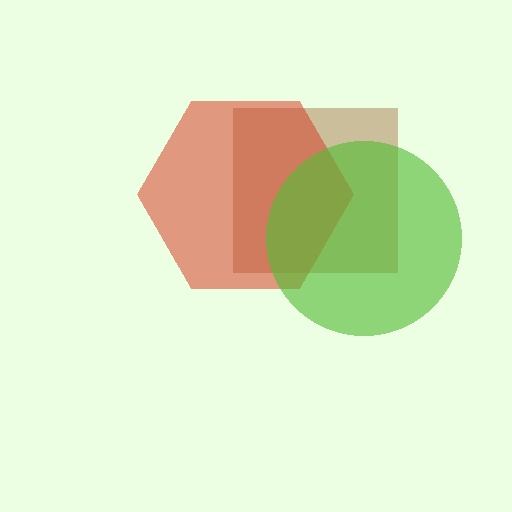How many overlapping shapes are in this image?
There are 3 overlapping shapes in the image.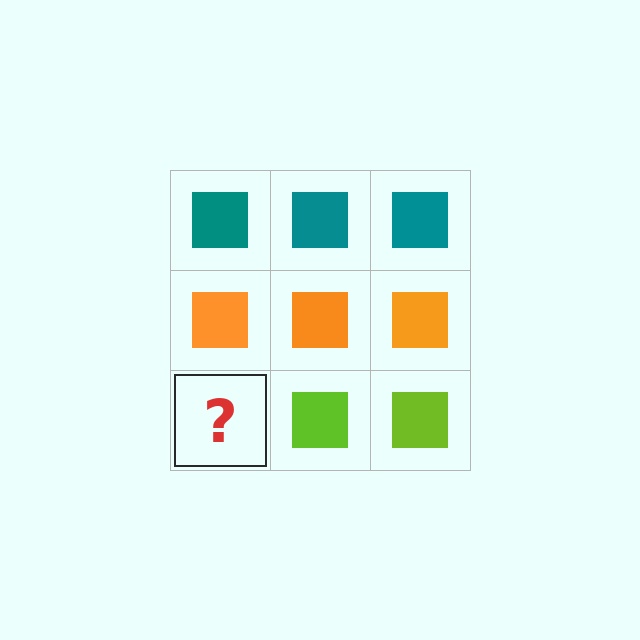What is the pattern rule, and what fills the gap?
The rule is that each row has a consistent color. The gap should be filled with a lime square.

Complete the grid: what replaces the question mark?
The question mark should be replaced with a lime square.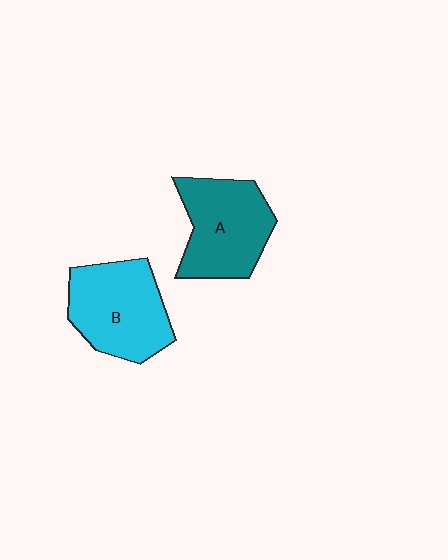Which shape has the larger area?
Shape B (cyan).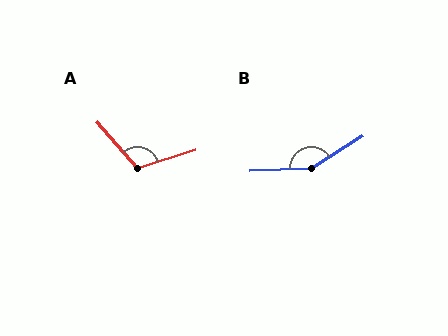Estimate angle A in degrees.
Approximately 113 degrees.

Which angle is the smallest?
A, at approximately 113 degrees.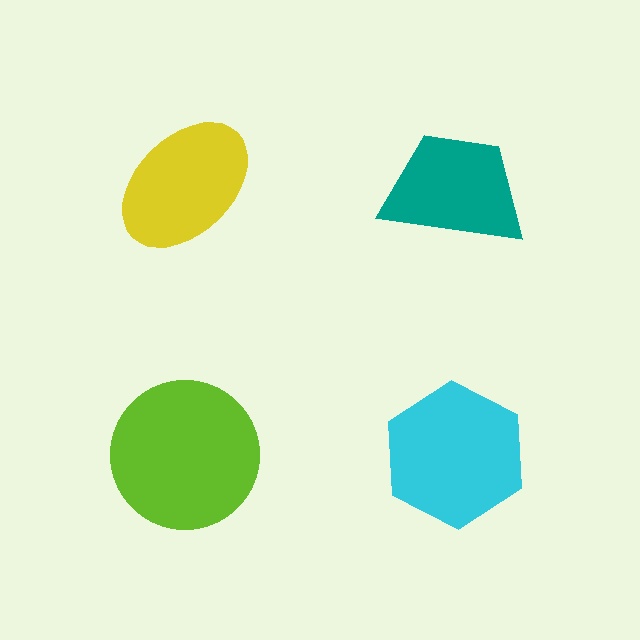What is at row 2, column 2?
A cyan hexagon.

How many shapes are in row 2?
2 shapes.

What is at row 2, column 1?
A lime circle.